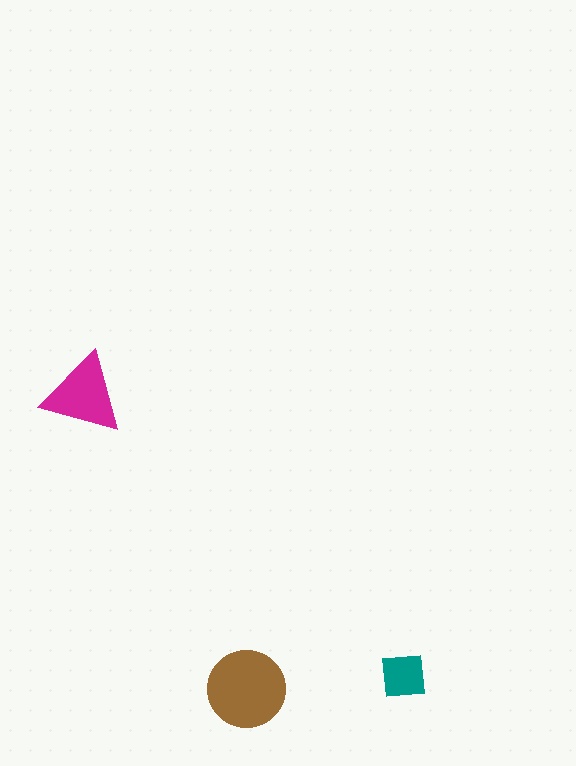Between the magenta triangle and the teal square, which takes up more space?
The magenta triangle.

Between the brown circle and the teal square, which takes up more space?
The brown circle.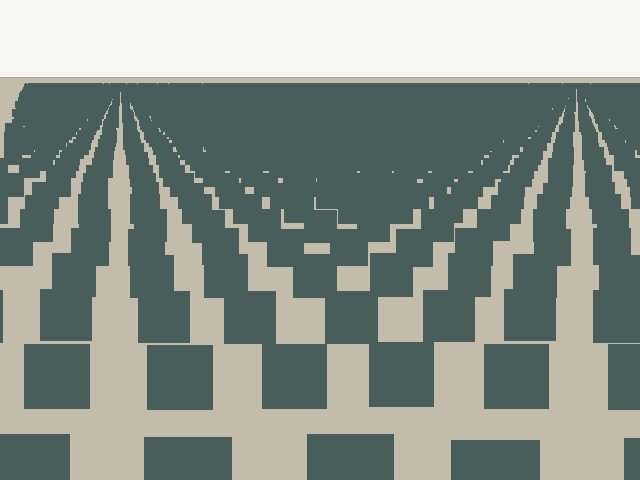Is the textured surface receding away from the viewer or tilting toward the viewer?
The surface is receding away from the viewer. Texture elements get smaller and denser toward the top.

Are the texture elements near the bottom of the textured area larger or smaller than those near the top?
Larger. Near the bottom, elements are closer to the viewer and appear at a bigger on-screen size.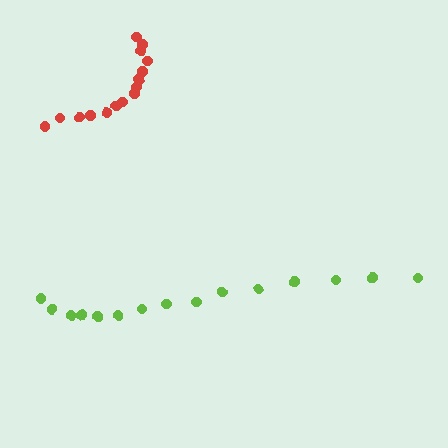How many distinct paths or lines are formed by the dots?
There are 2 distinct paths.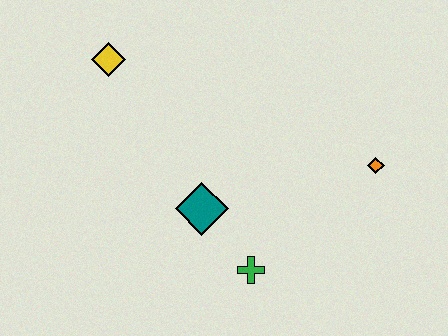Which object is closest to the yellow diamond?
The teal diamond is closest to the yellow diamond.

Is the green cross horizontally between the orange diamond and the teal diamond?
Yes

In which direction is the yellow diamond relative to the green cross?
The yellow diamond is above the green cross.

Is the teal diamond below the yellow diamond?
Yes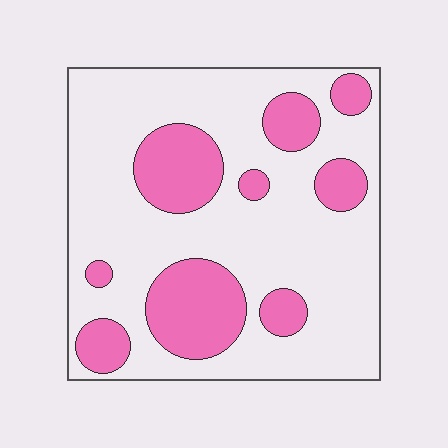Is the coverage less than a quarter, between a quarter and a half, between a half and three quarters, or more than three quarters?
Between a quarter and a half.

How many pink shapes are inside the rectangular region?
9.